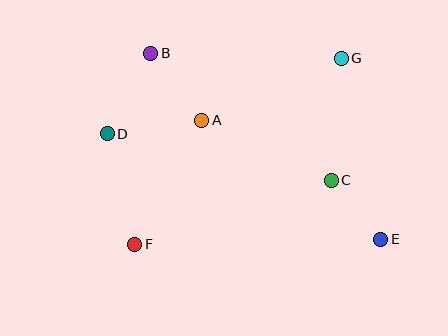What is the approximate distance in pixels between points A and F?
The distance between A and F is approximately 141 pixels.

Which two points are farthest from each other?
Points B and E are farthest from each other.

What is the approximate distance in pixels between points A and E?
The distance between A and E is approximately 215 pixels.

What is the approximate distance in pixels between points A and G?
The distance between A and G is approximately 152 pixels.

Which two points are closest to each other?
Points C and E are closest to each other.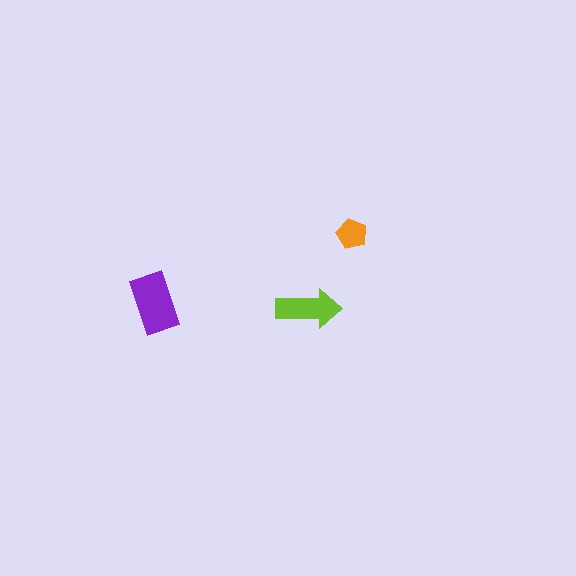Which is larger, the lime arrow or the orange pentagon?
The lime arrow.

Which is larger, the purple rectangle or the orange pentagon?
The purple rectangle.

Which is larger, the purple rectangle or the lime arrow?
The purple rectangle.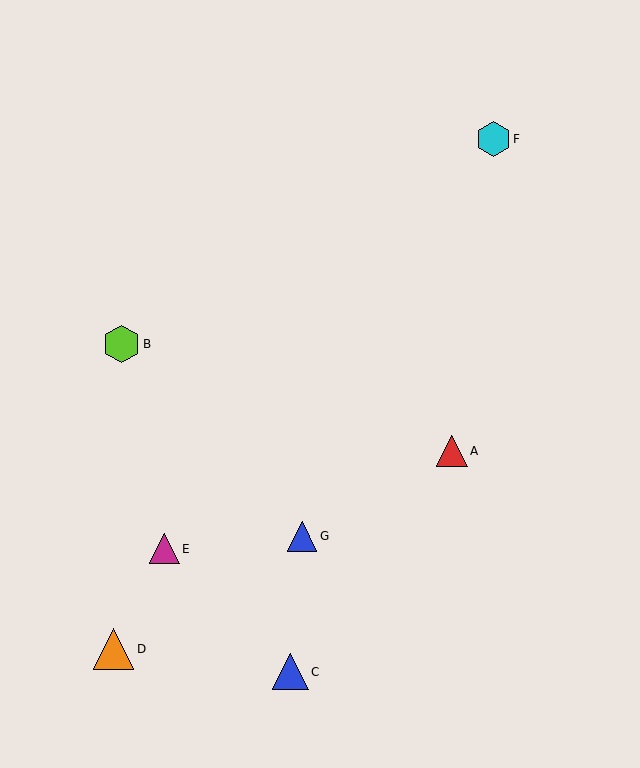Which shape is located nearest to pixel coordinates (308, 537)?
The blue triangle (labeled G) at (302, 536) is nearest to that location.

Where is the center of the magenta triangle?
The center of the magenta triangle is at (164, 549).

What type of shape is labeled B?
Shape B is a lime hexagon.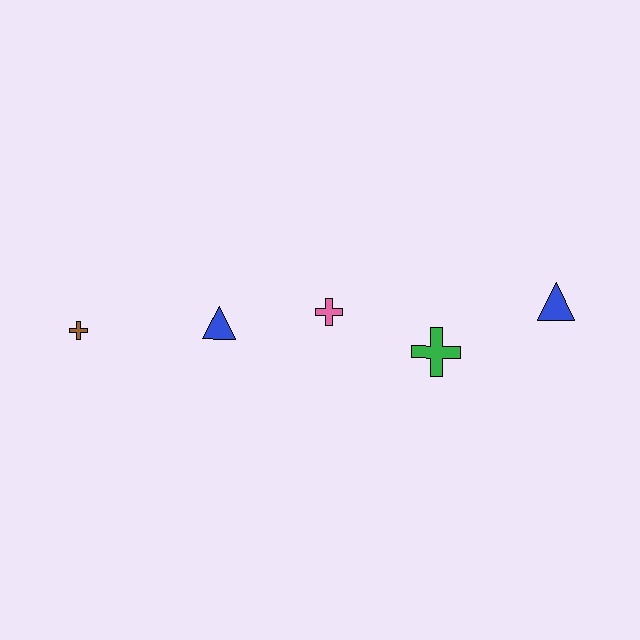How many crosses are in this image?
There are 3 crosses.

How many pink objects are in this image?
There is 1 pink object.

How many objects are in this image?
There are 5 objects.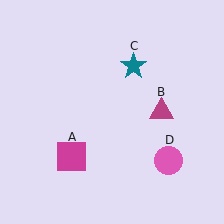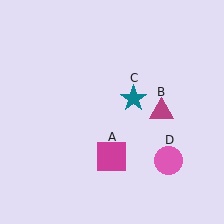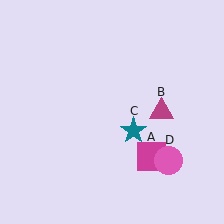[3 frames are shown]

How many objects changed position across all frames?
2 objects changed position: magenta square (object A), teal star (object C).